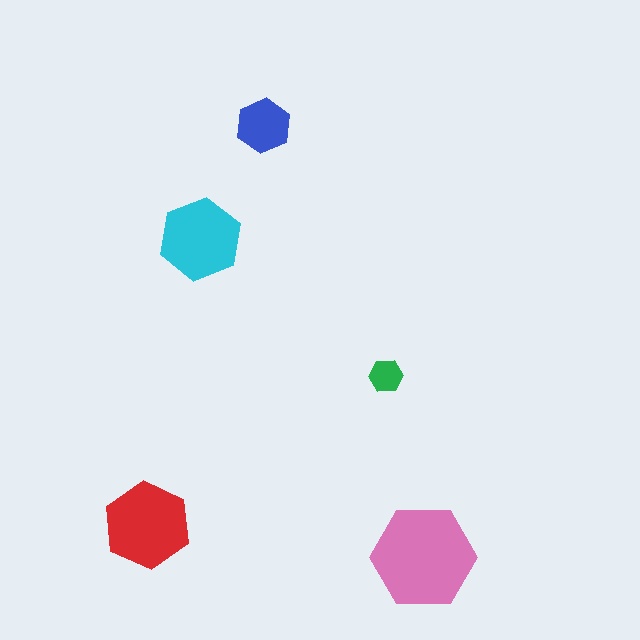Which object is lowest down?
The pink hexagon is bottommost.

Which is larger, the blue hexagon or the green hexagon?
The blue one.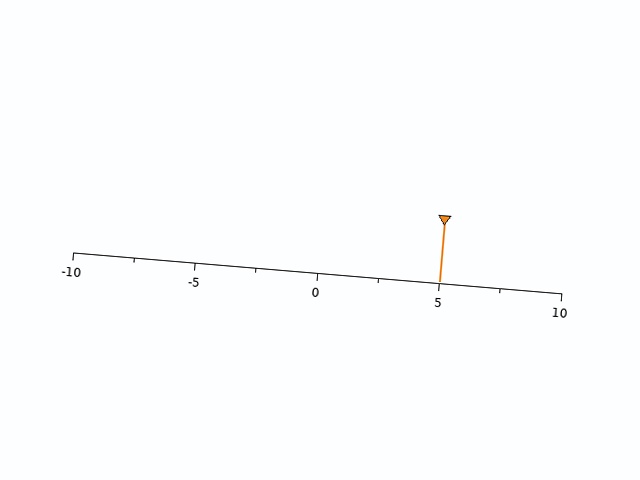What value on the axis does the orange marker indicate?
The marker indicates approximately 5.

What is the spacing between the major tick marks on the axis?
The major ticks are spaced 5 apart.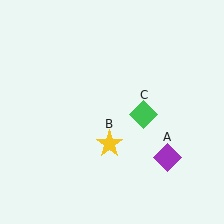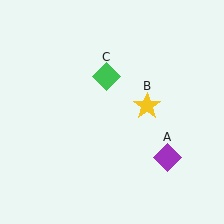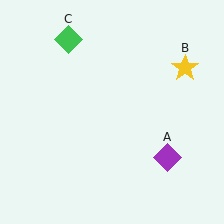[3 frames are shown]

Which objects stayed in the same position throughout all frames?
Purple diamond (object A) remained stationary.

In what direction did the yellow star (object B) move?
The yellow star (object B) moved up and to the right.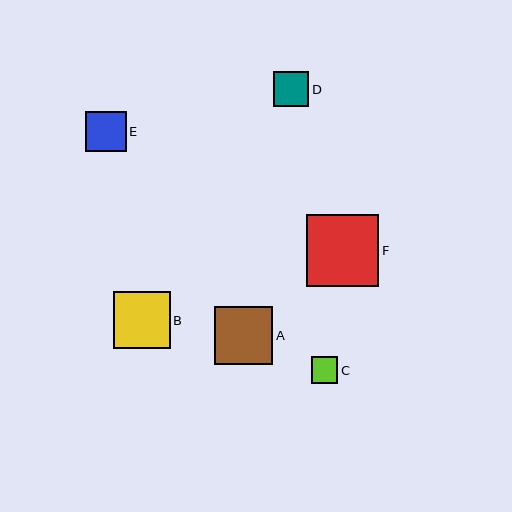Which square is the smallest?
Square C is the smallest with a size of approximately 27 pixels.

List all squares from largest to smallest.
From largest to smallest: F, A, B, E, D, C.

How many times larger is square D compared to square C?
Square D is approximately 1.3 times the size of square C.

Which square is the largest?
Square F is the largest with a size of approximately 73 pixels.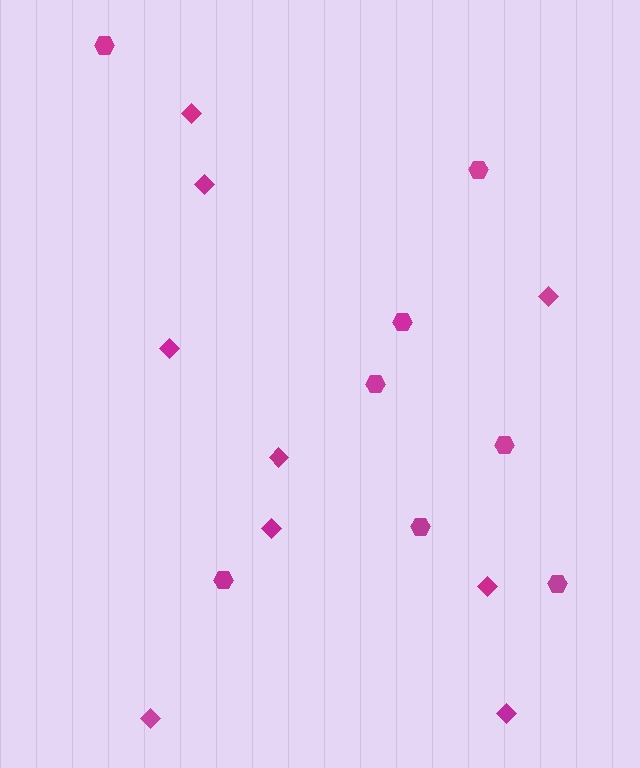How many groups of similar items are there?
There are 2 groups: one group of hexagons (8) and one group of diamonds (9).